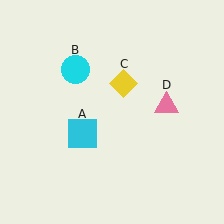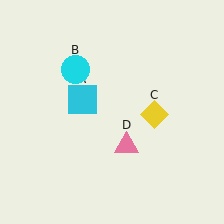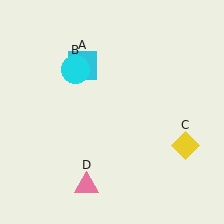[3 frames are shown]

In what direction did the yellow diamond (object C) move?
The yellow diamond (object C) moved down and to the right.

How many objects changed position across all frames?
3 objects changed position: cyan square (object A), yellow diamond (object C), pink triangle (object D).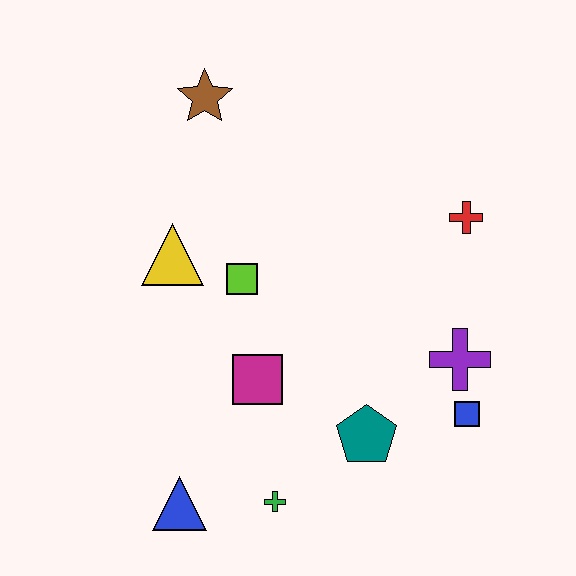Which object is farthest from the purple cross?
The brown star is farthest from the purple cross.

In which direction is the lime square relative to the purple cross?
The lime square is to the left of the purple cross.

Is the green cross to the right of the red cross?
No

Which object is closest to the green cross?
The blue triangle is closest to the green cross.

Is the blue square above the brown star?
No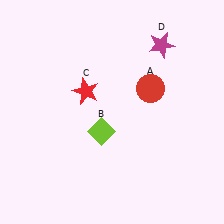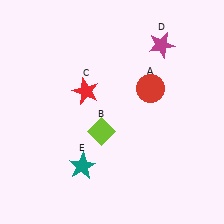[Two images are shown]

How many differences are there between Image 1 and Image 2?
There is 1 difference between the two images.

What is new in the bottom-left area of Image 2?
A teal star (E) was added in the bottom-left area of Image 2.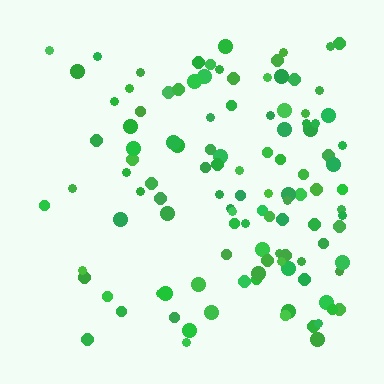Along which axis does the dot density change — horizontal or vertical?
Horizontal.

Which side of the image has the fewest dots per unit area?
The left.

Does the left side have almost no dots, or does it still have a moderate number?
Still a moderate number, just noticeably fewer than the right.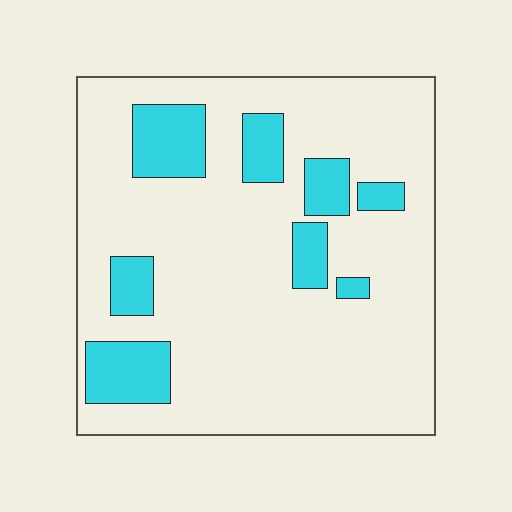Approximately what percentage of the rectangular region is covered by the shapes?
Approximately 20%.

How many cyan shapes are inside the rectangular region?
8.